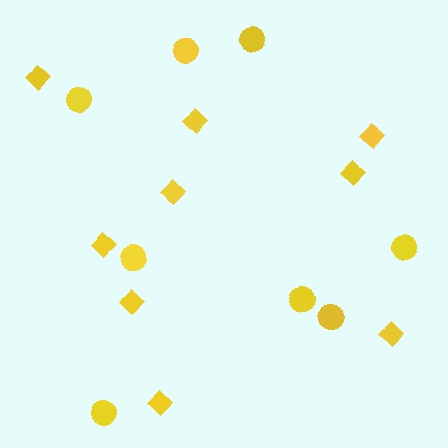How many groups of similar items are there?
There are 2 groups: one group of diamonds (9) and one group of circles (8).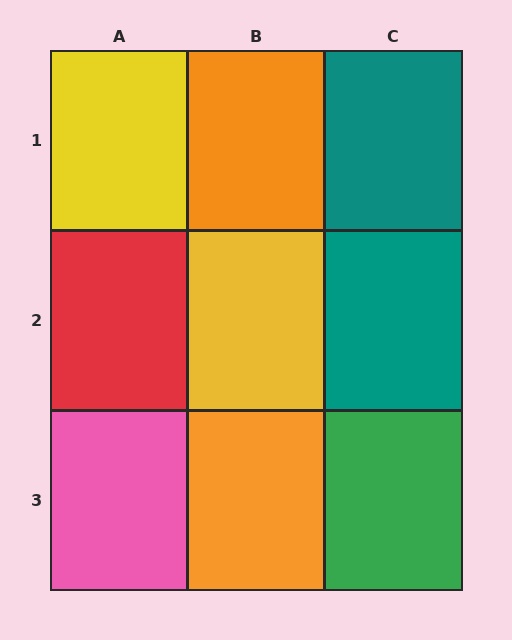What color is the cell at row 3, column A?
Pink.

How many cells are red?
1 cell is red.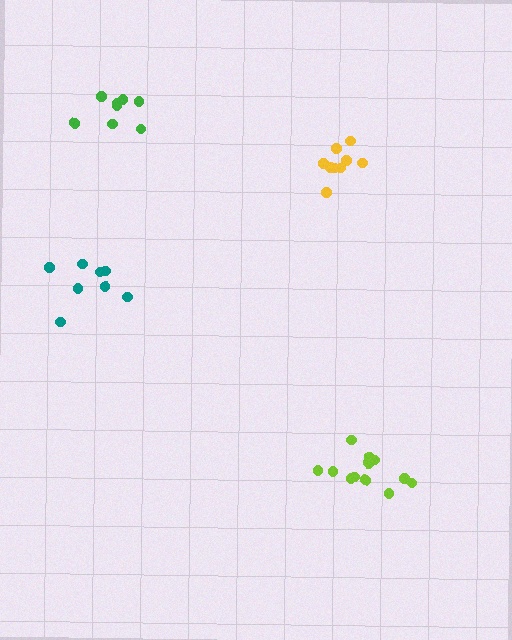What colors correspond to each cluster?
The clusters are colored: teal, yellow, lime, green.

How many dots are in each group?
Group 1: 8 dots, Group 2: 9 dots, Group 3: 12 dots, Group 4: 8 dots (37 total).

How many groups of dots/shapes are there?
There are 4 groups.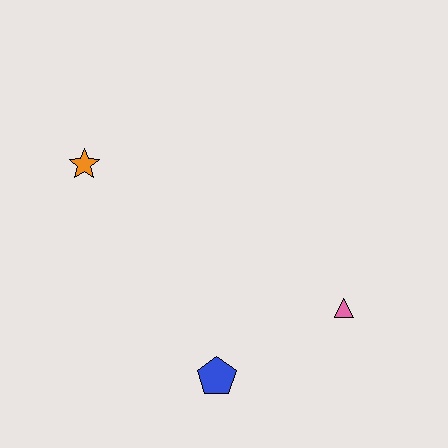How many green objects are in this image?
There are no green objects.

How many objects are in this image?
There are 3 objects.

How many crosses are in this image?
There are no crosses.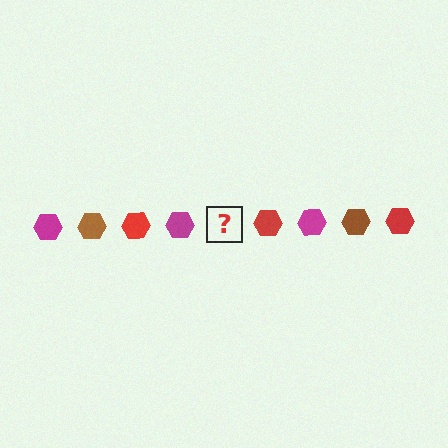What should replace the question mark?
The question mark should be replaced with a brown hexagon.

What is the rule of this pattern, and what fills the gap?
The rule is that the pattern cycles through magenta, brown, red hexagons. The gap should be filled with a brown hexagon.